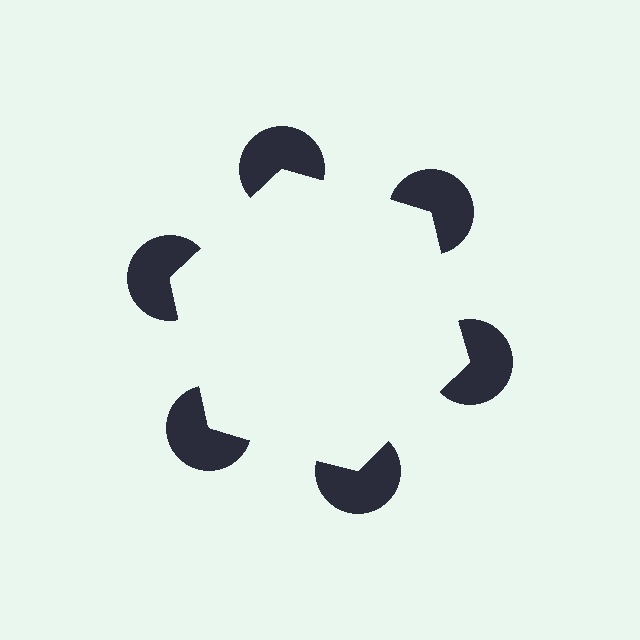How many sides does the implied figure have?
6 sides.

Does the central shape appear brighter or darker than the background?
It typically appears slightly brighter than the background, even though no actual brightness change is drawn.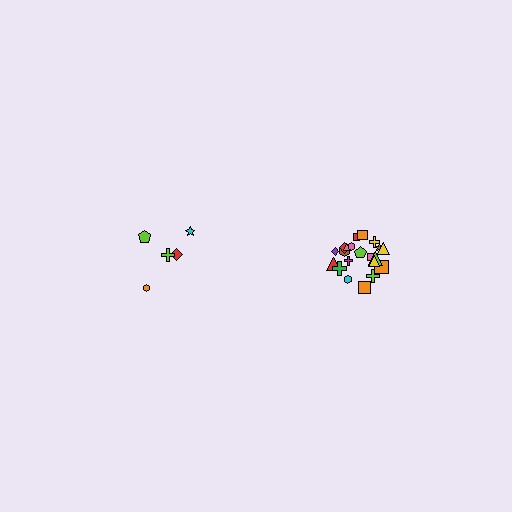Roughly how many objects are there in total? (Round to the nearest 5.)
Roughly 25 objects in total.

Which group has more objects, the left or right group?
The right group.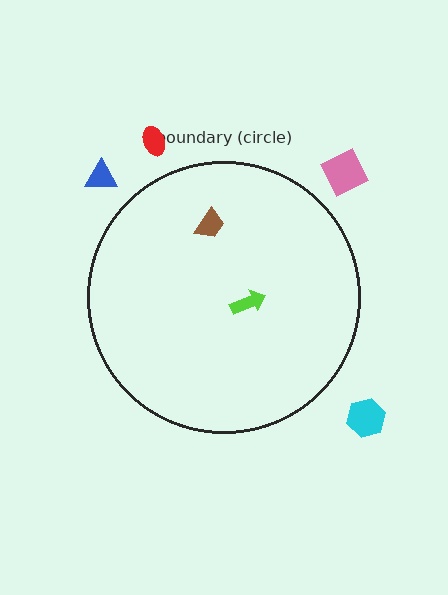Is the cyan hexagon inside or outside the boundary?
Outside.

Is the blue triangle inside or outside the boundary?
Outside.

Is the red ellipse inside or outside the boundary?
Outside.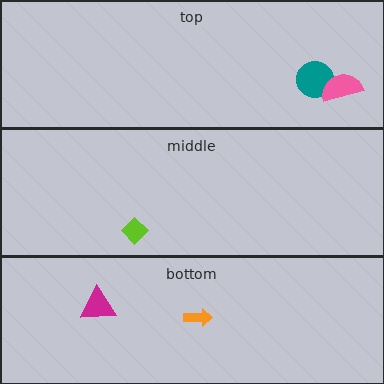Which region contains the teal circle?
The top region.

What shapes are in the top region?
The teal circle, the pink semicircle.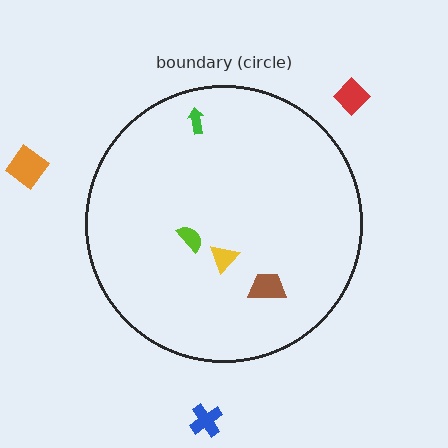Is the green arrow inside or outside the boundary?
Inside.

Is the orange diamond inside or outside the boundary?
Outside.